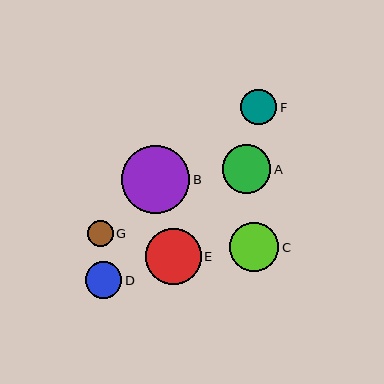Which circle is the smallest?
Circle G is the smallest with a size of approximately 26 pixels.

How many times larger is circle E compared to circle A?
Circle E is approximately 1.2 times the size of circle A.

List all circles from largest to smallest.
From largest to smallest: B, E, C, A, D, F, G.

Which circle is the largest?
Circle B is the largest with a size of approximately 69 pixels.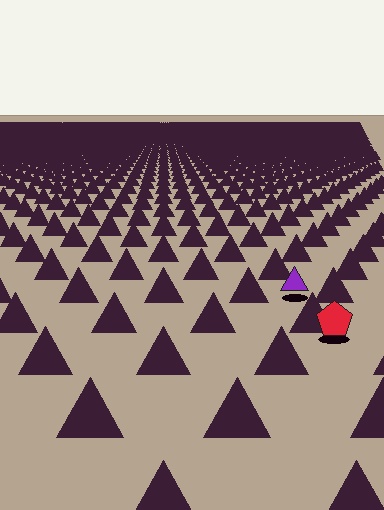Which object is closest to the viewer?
The red pentagon is closest. The texture marks near it are larger and more spread out.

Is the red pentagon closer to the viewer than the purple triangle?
Yes. The red pentagon is closer — you can tell from the texture gradient: the ground texture is coarser near it.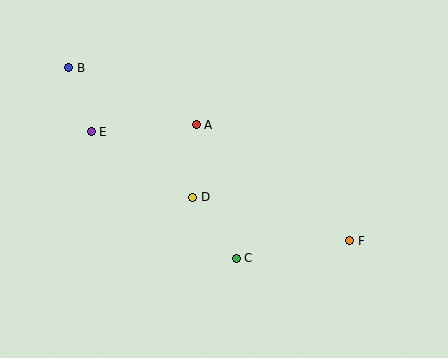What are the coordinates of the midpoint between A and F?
The midpoint between A and F is at (273, 183).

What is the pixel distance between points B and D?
The distance between B and D is 179 pixels.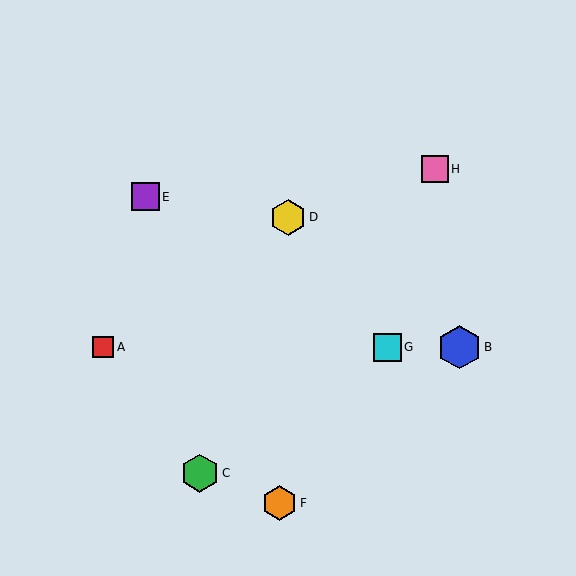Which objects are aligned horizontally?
Objects A, B, G are aligned horizontally.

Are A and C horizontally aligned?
No, A is at y≈347 and C is at y≈473.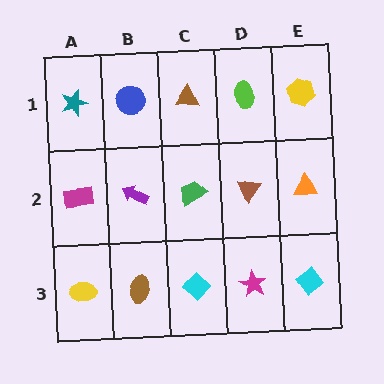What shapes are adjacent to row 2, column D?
A lime ellipse (row 1, column D), a magenta star (row 3, column D), a green trapezoid (row 2, column C), an orange triangle (row 2, column E).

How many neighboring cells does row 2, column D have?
4.